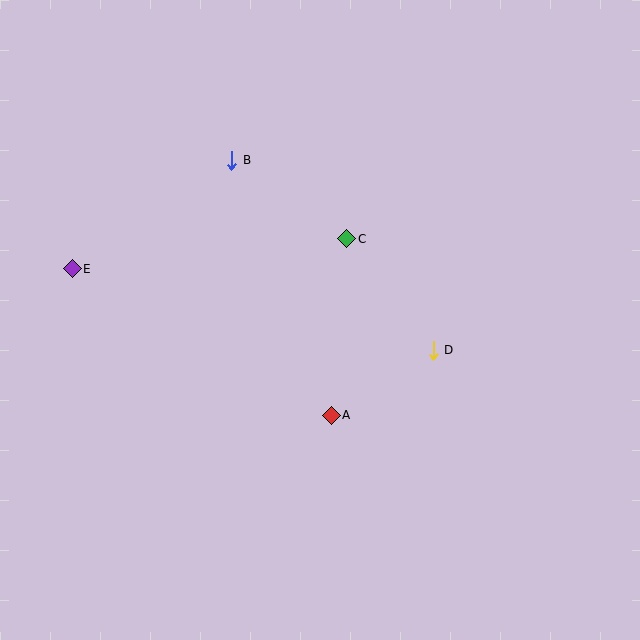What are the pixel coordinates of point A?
Point A is at (331, 415).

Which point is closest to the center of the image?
Point C at (347, 239) is closest to the center.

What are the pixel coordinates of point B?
Point B is at (232, 160).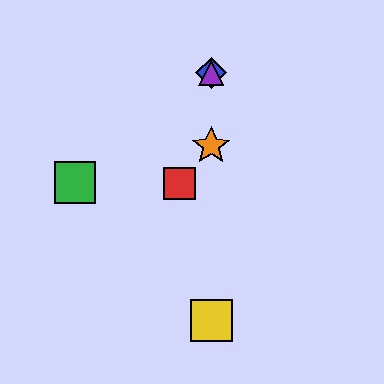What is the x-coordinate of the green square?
The green square is at x≈75.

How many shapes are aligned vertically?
4 shapes (the blue diamond, the yellow square, the purple triangle, the orange star) are aligned vertically.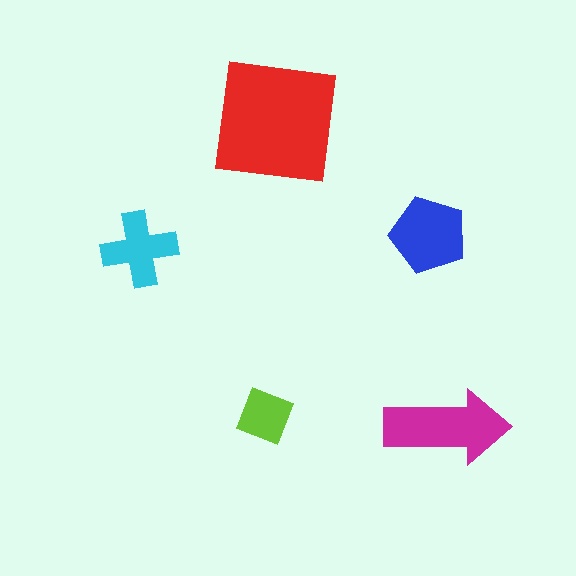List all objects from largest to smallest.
The red square, the magenta arrow, the blue pentagon, the cyan cross, the lime diamond.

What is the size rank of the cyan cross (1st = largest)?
4th.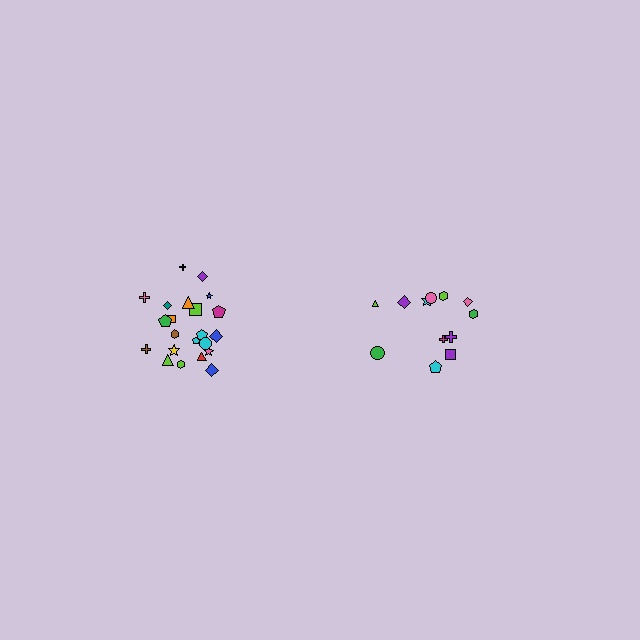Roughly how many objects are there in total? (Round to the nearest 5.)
Roughly 35 objects in total.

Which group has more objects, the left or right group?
The left group.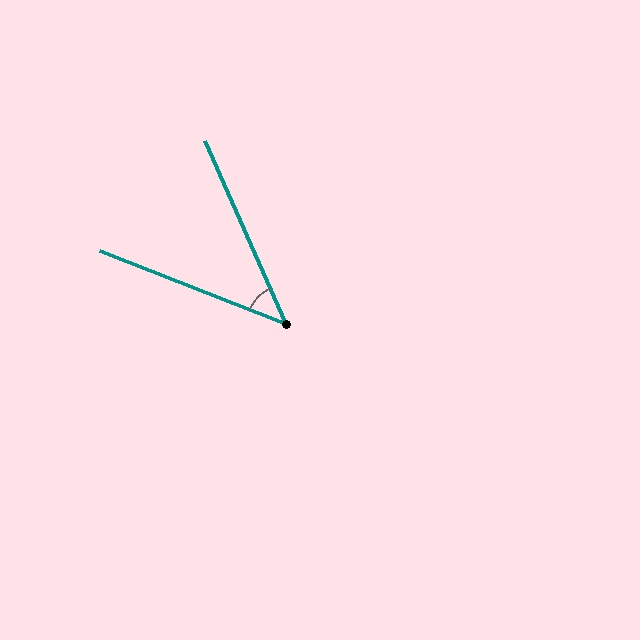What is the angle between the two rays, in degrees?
Approximately 45 degrees.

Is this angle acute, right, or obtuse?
It is acute.